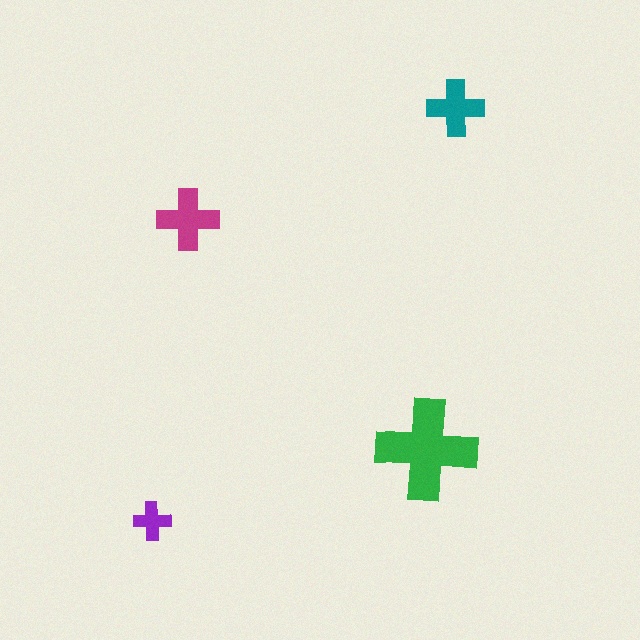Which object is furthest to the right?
The teal cross is rightmost.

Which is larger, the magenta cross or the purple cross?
The magenta one.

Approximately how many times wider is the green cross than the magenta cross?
About 1.5 times wider.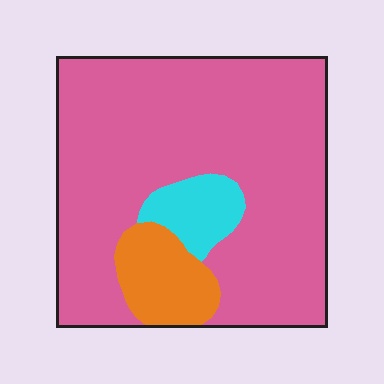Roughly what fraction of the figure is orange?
Orange covers 11% of the figure.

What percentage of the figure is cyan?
Cyan covers about 10% of the figure.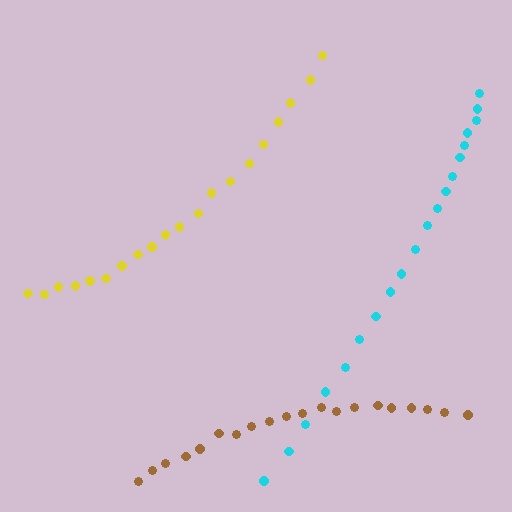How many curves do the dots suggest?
There are 3 distinct paths.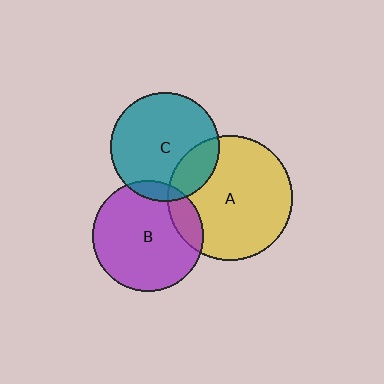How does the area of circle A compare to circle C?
Approximately 1.3 times.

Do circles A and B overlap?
Yes.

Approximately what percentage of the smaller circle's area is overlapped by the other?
Approximately 15%.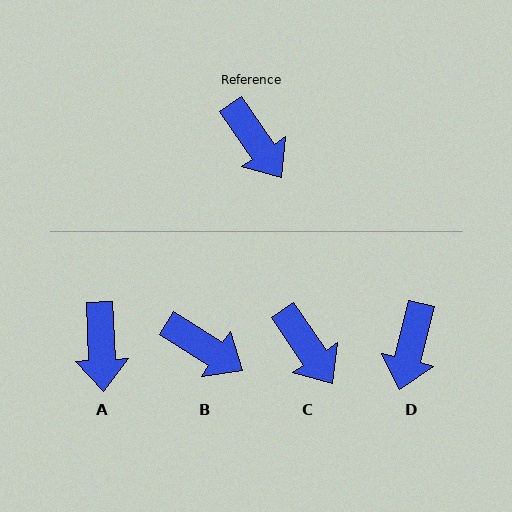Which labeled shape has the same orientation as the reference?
C.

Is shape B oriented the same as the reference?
No, it is off by about 24 degrees.